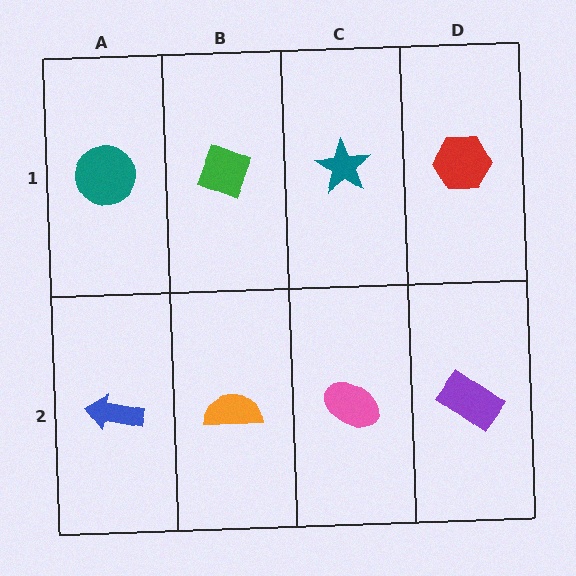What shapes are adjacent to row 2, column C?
A teal star (row 1, column C), an orange semicircle (row 2, column B), a purple rectangle (row 2, column D).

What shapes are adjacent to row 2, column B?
A green diamond (row 1, column B), a blue arrow (row 2, column A), a pink ellipse (row 2, column C).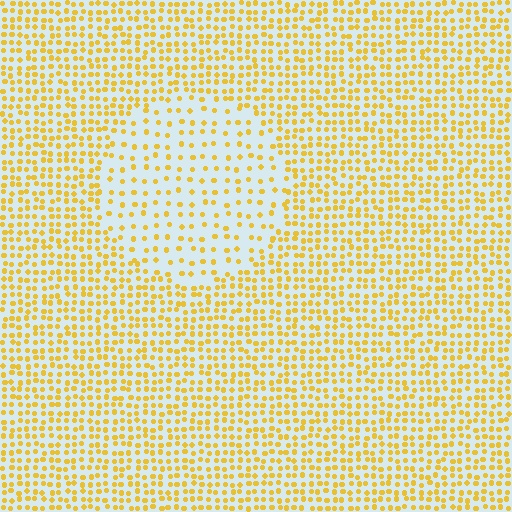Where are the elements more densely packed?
The elements are more densely packed outside the circle boundary.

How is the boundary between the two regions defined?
The boundary is defined by a change in element density (approximately 2.2x ratio). All elements are the same color, size, and shape.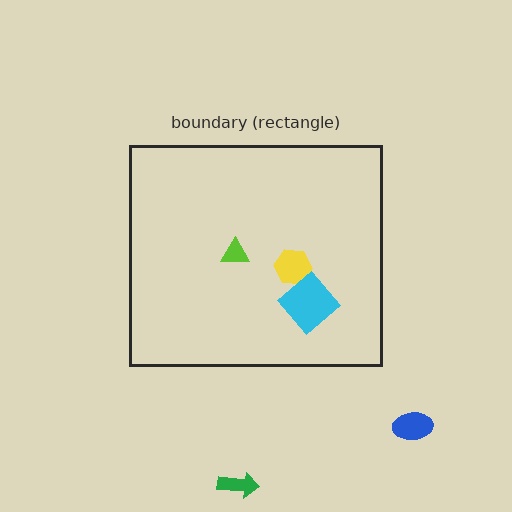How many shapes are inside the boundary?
3 inside, 2 outside.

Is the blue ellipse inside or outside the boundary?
Outside.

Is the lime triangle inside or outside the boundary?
Inside.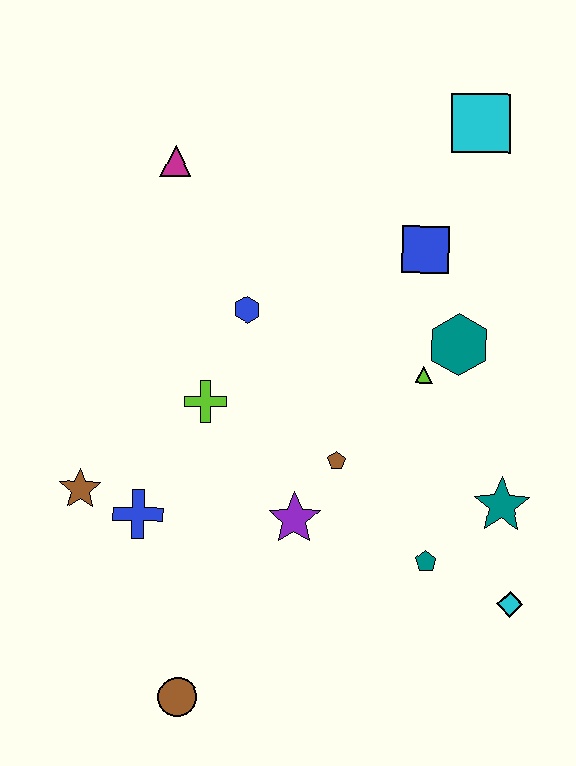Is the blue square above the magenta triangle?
No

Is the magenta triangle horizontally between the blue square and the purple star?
No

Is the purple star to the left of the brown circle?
No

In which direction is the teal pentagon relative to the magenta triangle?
The teal pentagon is below the magenta triangle.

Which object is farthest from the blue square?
The brown circle is farthest from the blue square.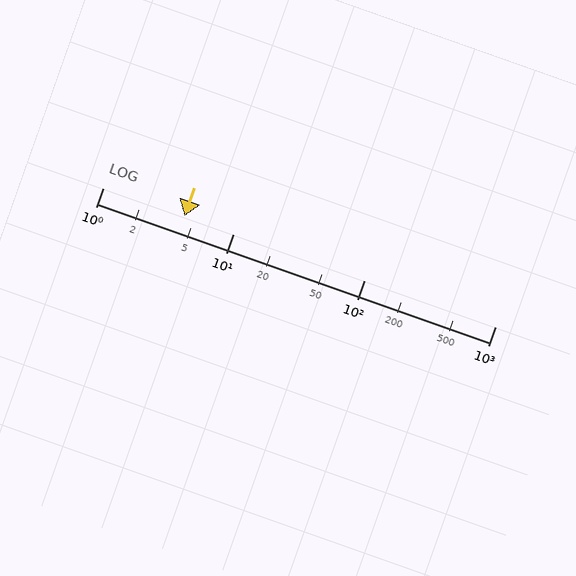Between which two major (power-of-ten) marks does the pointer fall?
The pointer is between 1 and 10.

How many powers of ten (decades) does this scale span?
The scale spans 3 decades, from 1 to 1000.